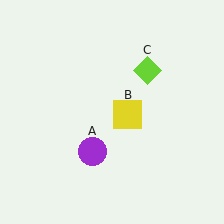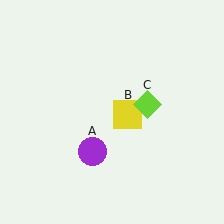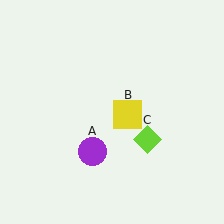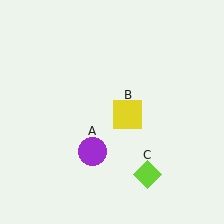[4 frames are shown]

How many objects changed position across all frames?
1 object changed position: lime diamond (object C).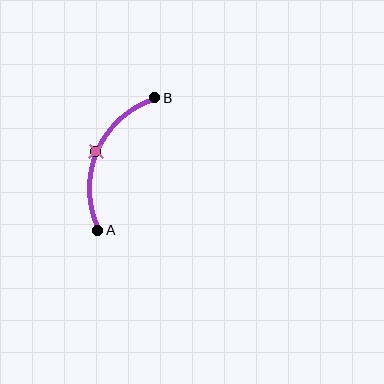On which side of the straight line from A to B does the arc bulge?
The arc bulges to the left of the straight line connecting A and B.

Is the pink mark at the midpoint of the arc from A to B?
Yes. The pink mark lies on the arc at equal arc-length from both A and B — it is the arc midpoint.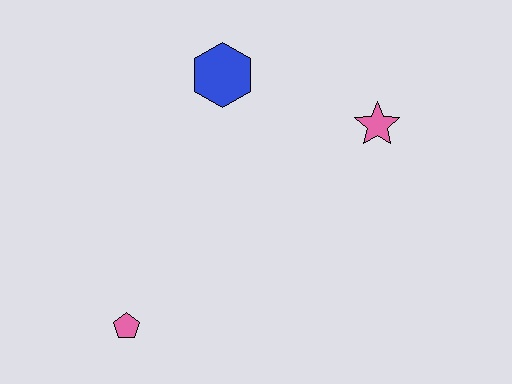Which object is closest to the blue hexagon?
The pink star is closest to the blue hexagon.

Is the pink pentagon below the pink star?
Yes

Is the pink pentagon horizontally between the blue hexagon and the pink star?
No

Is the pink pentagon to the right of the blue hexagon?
No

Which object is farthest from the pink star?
The pink pentagon is farthest from the pink star.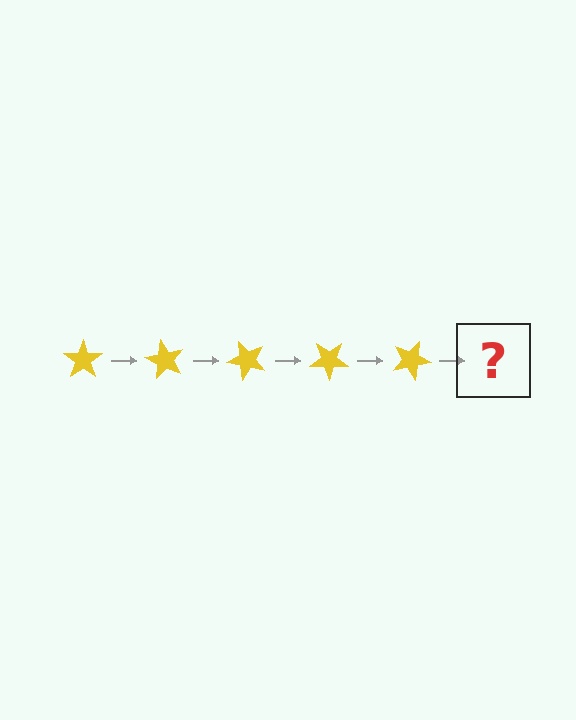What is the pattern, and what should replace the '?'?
The pattern is that the star rotates 60 degrees each step. The '?' should be a yellow star rotated 300 degrees.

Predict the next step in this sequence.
The next step is a yellow star rotated 300 degrees.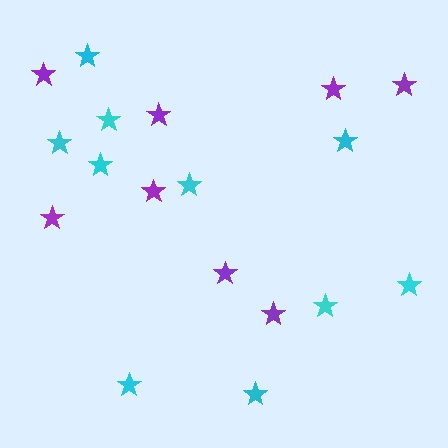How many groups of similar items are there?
There are 2 groups: one group of cyan stars (10) and one group of purple stars (8).